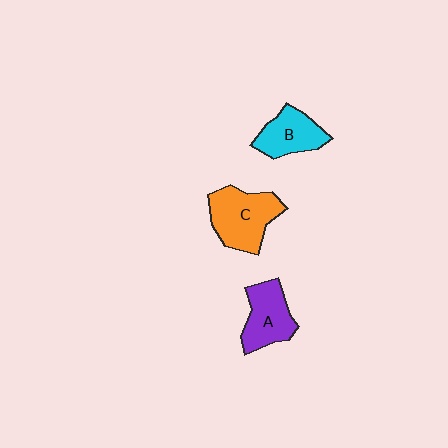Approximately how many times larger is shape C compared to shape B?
Approximately 1.4 times.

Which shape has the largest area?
Shape C (orange).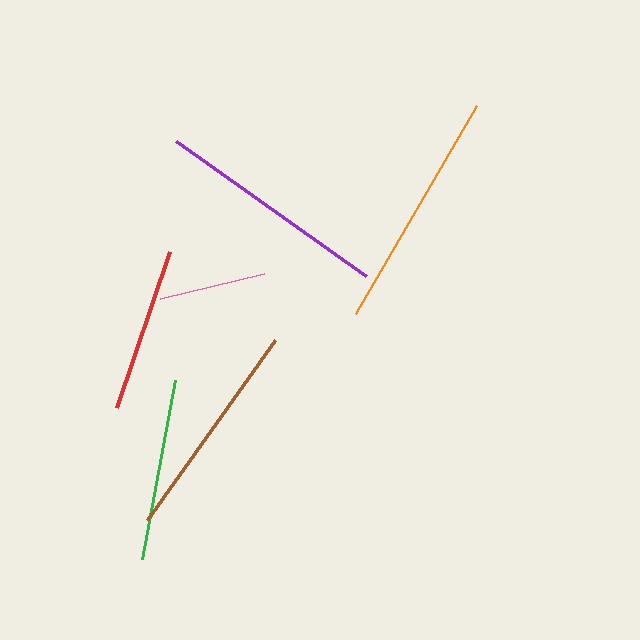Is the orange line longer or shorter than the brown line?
The orange line is longer than the brown line.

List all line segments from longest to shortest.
From longest to shortest: orange, purple, brown, green, red, pink.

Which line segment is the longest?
The orange line is the longest at approximately 241 pixels.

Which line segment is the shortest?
The pink line is the shortest at approximately 106 pixels.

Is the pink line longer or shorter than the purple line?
The purple line is longer than the pink line.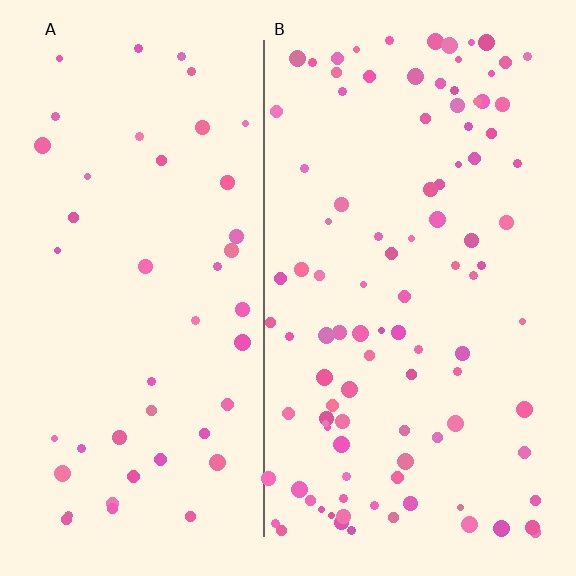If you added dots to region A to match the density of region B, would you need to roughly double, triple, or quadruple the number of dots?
Approximately double.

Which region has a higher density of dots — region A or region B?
B (the right).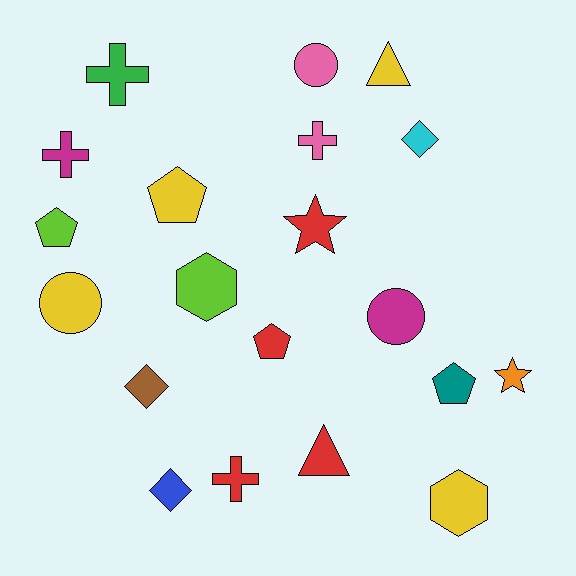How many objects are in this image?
There are 20 objects.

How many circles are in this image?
There are 3 circles.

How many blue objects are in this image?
There is 1 blue object.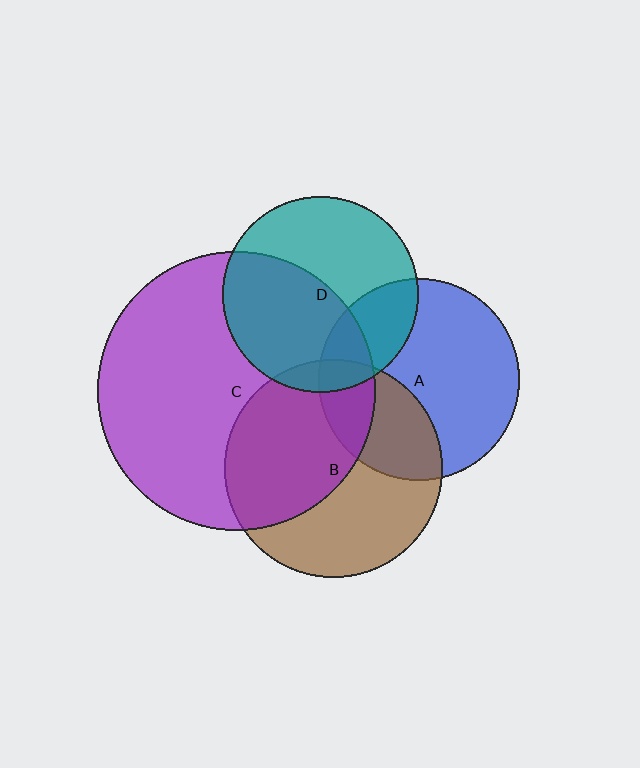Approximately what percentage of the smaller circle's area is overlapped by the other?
Approximately 20%.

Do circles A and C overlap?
Yes.